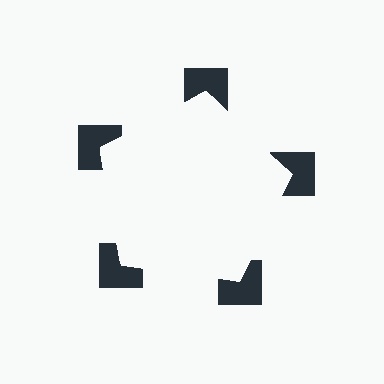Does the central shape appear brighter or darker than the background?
It typically appears slightly brighter than the background, even though no actual brightness change is drawn.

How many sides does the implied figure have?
5 sides.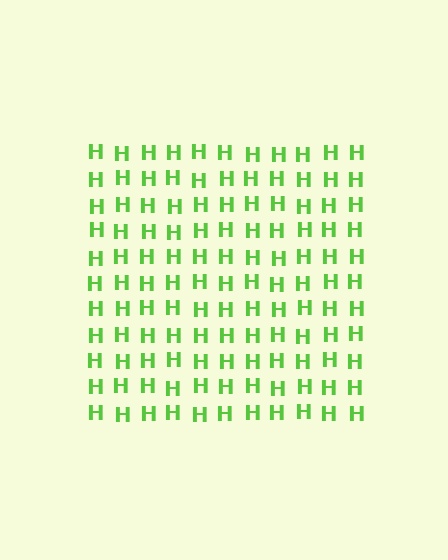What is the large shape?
The large shape is a square.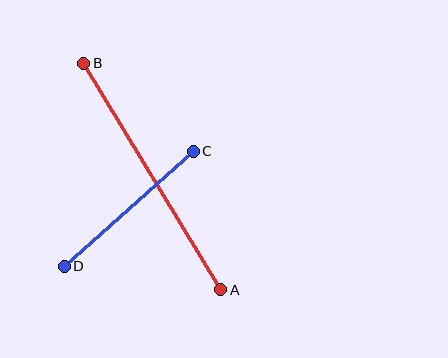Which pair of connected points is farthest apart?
Points A and B are farthest apart.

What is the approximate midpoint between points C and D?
The midpoint is at approximately (129, 209) pixels.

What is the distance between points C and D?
The distance is approximately 173 pixels.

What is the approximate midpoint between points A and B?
The midpoint is at approximately (152, 177) pixels.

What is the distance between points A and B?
The distance is approximately 265 pixels.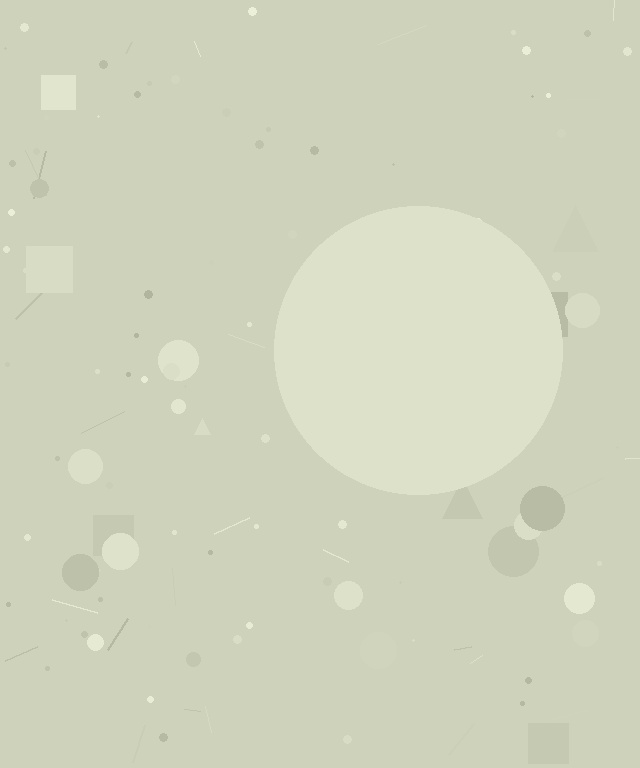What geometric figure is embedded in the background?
A circle is embedded in the background.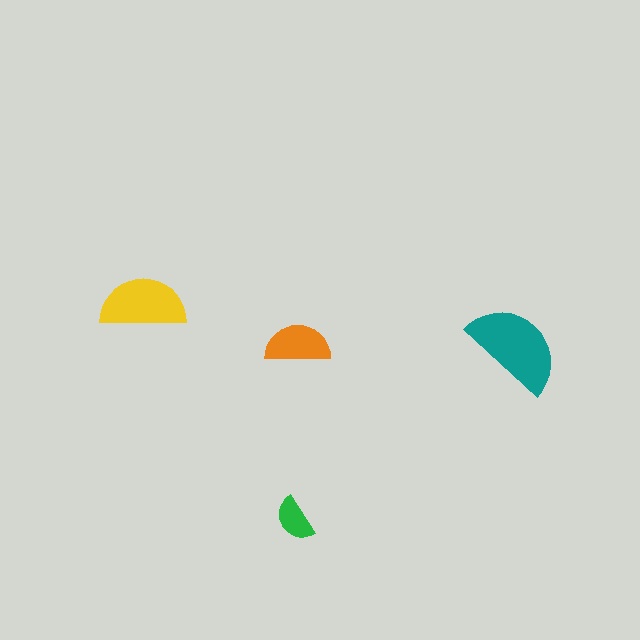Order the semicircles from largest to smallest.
the teal one, the yellow one, the orange one, the green one.